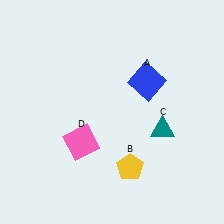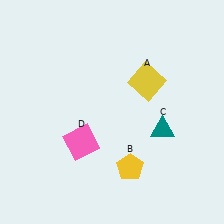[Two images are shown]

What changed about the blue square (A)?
In Image 1, A is blue. In Image 2, it changed to yellow.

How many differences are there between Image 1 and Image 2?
There is 1 difference between the two images.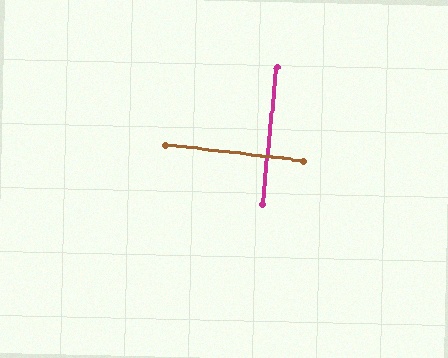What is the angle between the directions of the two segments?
Approximately 89 degrees.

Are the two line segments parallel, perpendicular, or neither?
Perpendicular — they meet at approximately 89°.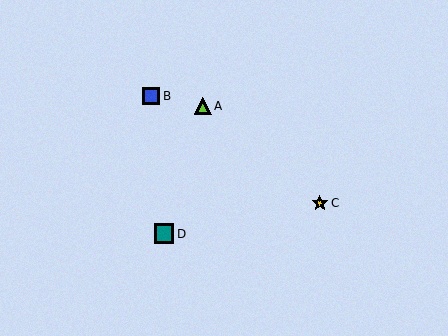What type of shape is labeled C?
Shape C is a yellow star.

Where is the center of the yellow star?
The center of the yellow star is at (320, 203).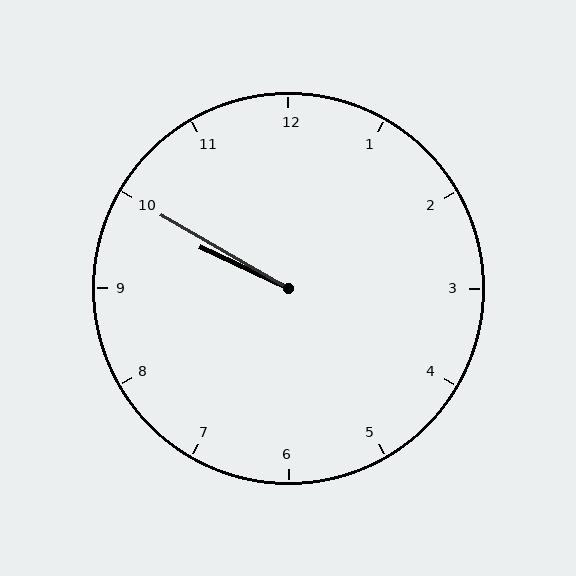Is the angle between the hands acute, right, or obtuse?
It is acute.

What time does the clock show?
9:50.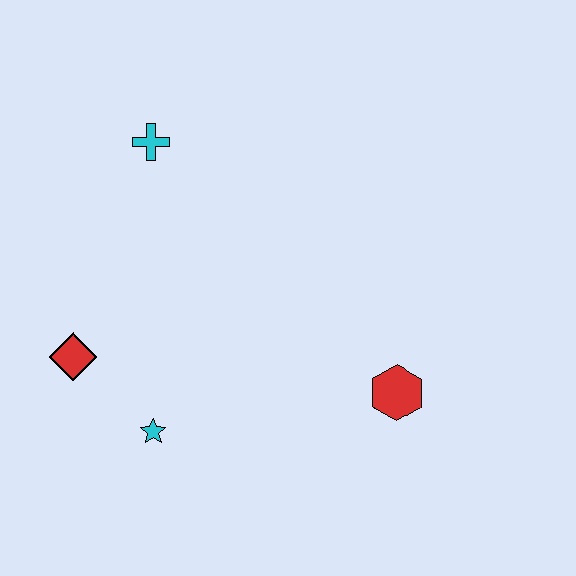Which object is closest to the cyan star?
The red diamond is closest to the cyan star.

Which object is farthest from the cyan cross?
The red hexagon is farthest from the cyan cross.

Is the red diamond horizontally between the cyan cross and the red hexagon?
No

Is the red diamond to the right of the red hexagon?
No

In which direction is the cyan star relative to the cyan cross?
The cyan star is below the cyan cross.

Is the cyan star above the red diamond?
No